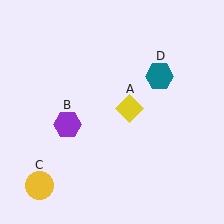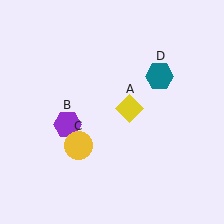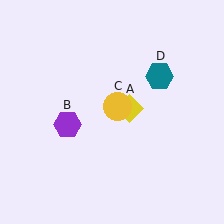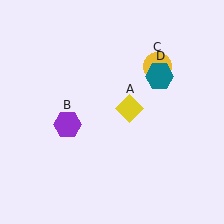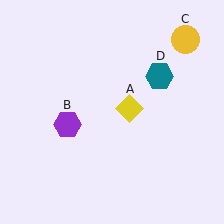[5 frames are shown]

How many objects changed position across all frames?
1 object changed position: yellow circle (object C).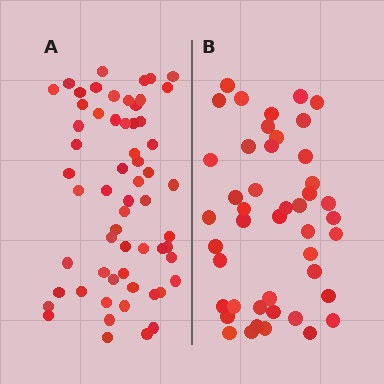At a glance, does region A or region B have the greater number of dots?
Region A (the left region) has more dots.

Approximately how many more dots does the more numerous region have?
Region A has approximately 15 more dots than region B.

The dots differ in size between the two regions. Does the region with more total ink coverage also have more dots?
No. Region B has more total ink coverage because its dots are larger, but region A actually contains more individual dots. Total area can be misleading — the number of items is what matters here.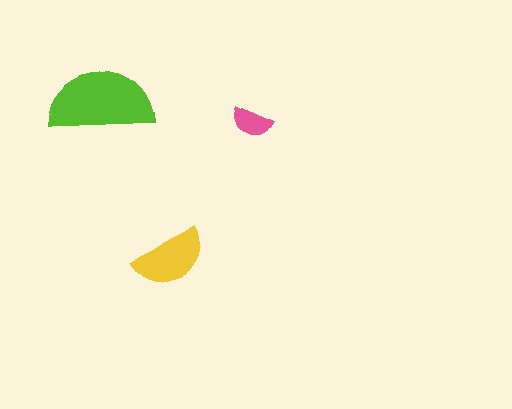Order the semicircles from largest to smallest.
the lime one, the yellow one, the pink one.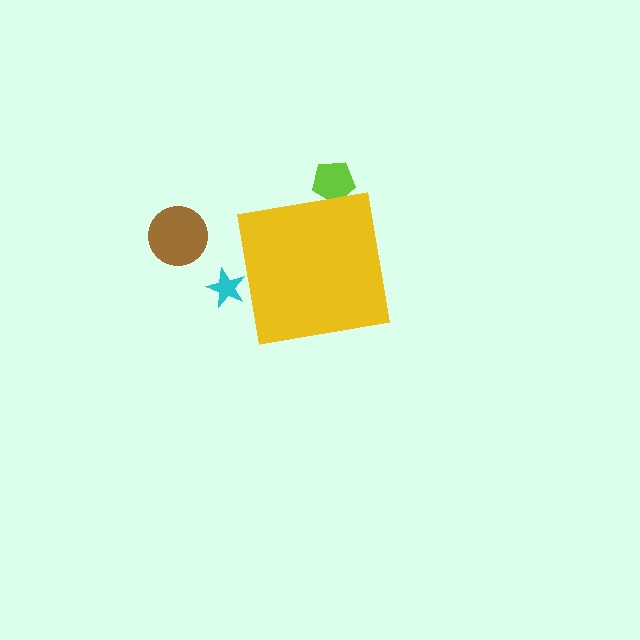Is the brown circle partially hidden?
No, the brown circle is fully visible.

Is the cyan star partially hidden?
Yes, the cyan star is partially hidden behind the yellow square.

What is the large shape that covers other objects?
A yellow square.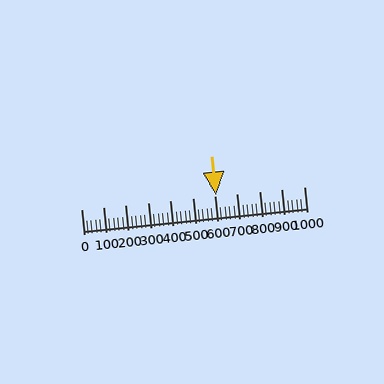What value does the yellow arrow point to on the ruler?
The yellow arrow points to approximately 606.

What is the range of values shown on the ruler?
The ruler shows values from 0 to 1000.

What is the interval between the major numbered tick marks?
The major tick marks are spaced 100 units apart.